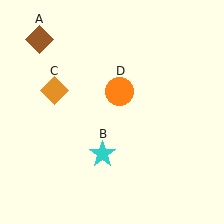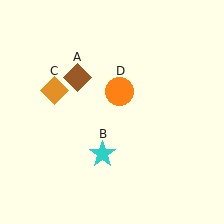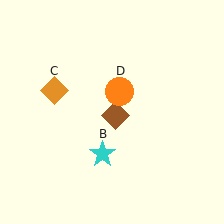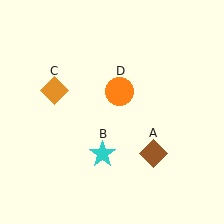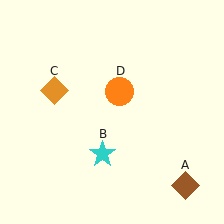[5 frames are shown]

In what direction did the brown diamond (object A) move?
The brown diamond (object A) moved down and to the right.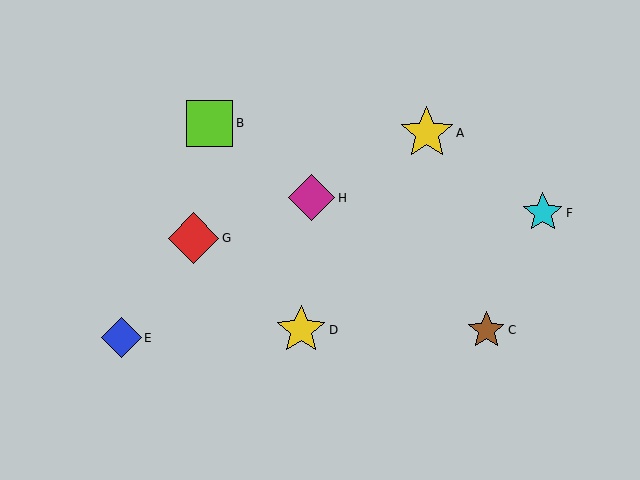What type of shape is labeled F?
Shape F is a cyan star.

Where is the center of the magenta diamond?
The center of the magenta diamond is at (312, 198).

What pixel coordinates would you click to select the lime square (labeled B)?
Click at (210, 123) to select the lime square B.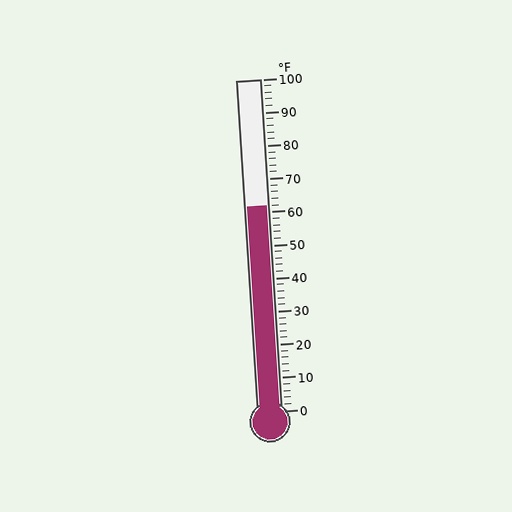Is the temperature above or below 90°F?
The temperature is below 90°F.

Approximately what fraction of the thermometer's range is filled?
The thermometer is filled to approximately 60% of its range.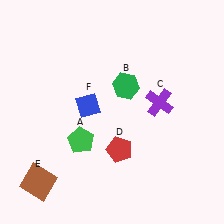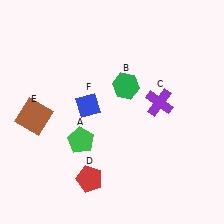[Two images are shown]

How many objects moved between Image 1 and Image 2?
2 objects moved between the two images.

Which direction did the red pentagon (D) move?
The red pentagon (D) moved left.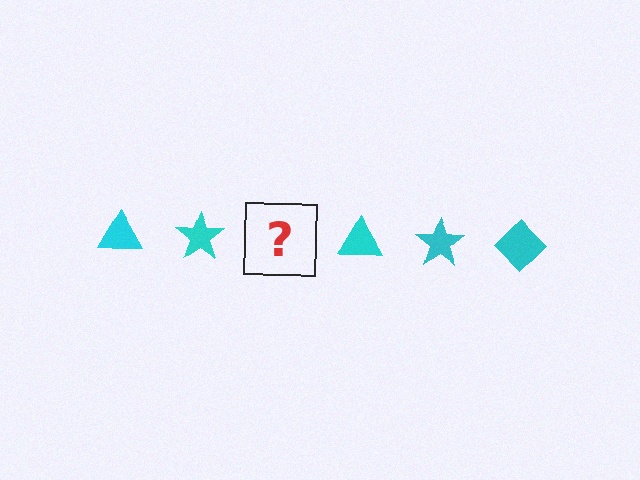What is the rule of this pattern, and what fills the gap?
The rule is that the pattern cycles through triangle, star, diamond shapes in cyan. The gap should be filled with a cyan diamond.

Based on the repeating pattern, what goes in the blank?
The blank should be a cyan diamond.